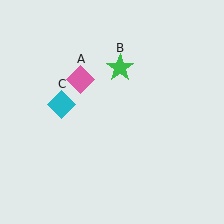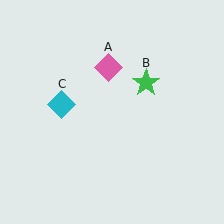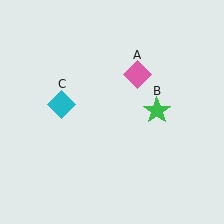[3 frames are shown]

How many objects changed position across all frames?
2 objects changed position: pink diamond (object A), green star (object B).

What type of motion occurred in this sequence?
The pink diamond (object A), green star (object B) rotated clockwise around the center of the scene.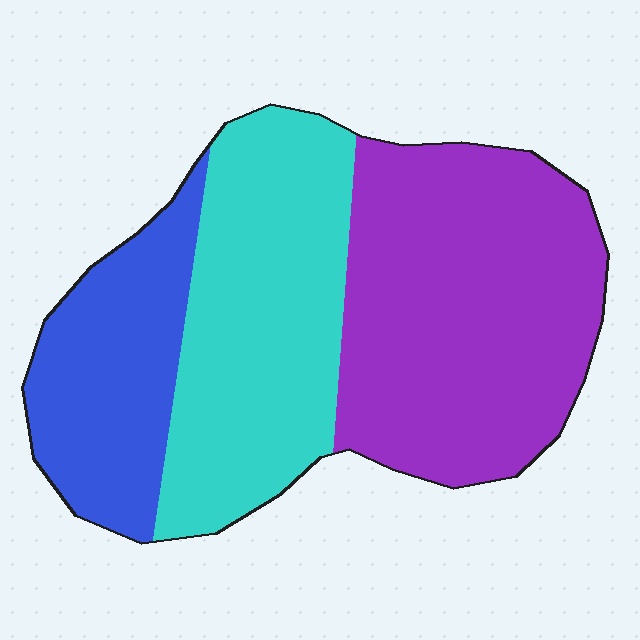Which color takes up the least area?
Blue, at roughly 20%.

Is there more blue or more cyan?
Cyan.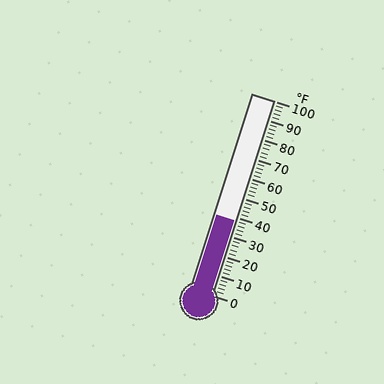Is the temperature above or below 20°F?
The temperature is above 20°F.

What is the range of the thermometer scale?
The thermometer scale ranges from 0°F to 100°F.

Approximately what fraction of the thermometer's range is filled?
The thermometer is filled to approximately 40% of its range.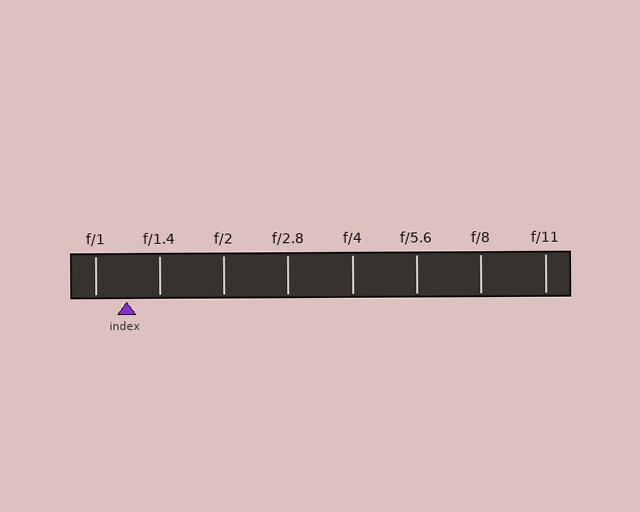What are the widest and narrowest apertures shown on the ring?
The widest aperture shown is f/1 and the narrowest is f/11.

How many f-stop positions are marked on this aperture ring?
There are 8 f-stop positions marked.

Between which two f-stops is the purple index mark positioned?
The index mark is between f/1 and f/1.4.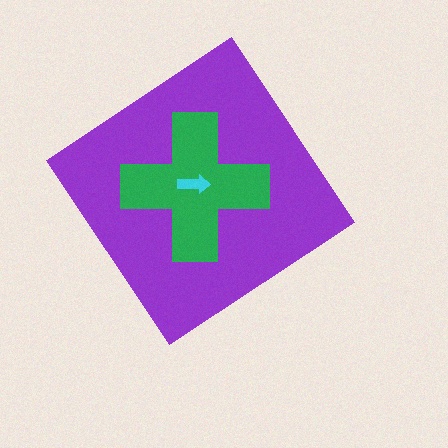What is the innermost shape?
The cyan arrow.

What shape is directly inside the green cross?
The cyan arrow.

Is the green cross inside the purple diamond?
Yes.